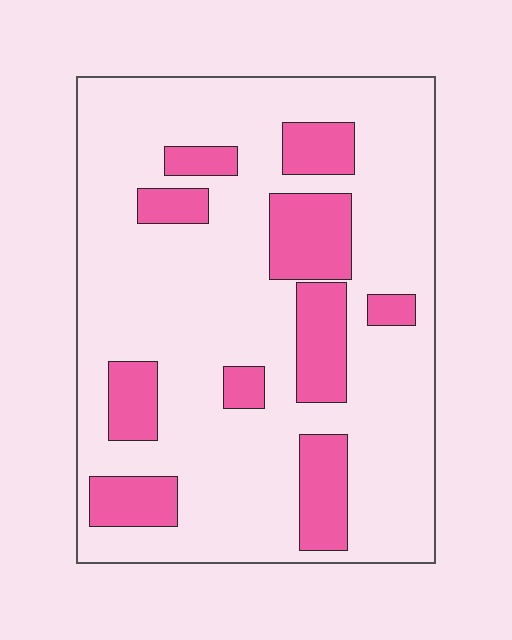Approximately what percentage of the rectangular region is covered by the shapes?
Approximately 25%.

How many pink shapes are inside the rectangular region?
10.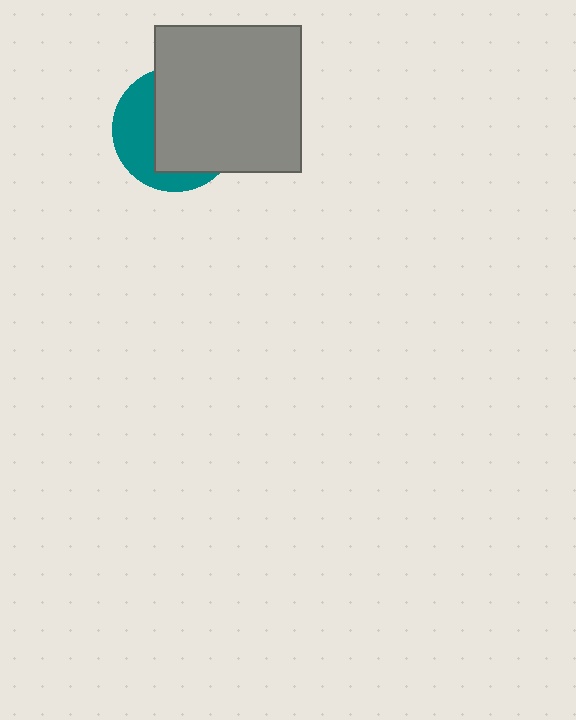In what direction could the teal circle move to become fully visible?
The teal circle could move left. That would shift it out from behind the gray square entirely.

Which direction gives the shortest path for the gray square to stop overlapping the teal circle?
Moving right gives the shortest separation.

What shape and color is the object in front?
The object in front is a gray square.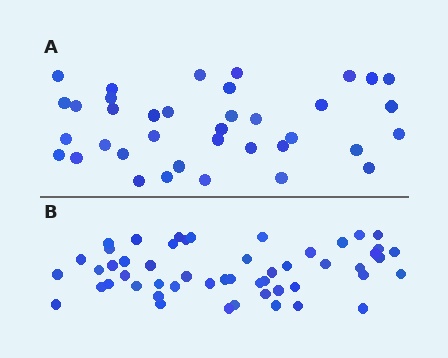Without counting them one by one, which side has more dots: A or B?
Region B (the bottom region) has more dots.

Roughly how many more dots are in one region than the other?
Region B has approximately 15 more dots than region A.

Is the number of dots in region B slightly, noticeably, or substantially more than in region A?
Region B has noticeably more, but not dramatically so. The ratio is roughly 1.4 to 1.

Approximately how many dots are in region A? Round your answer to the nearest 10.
About 40 dots. (The exact count is 37, which rounds to 40.)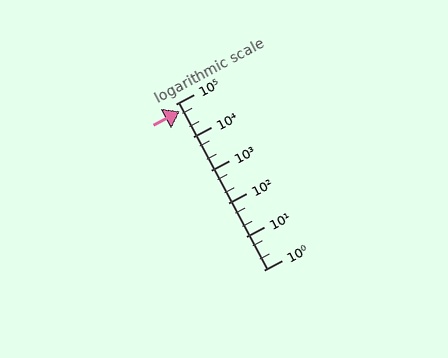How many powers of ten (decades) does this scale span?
The scale spans 5 decades, from 1 to 100000.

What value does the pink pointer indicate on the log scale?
The pointer indicates approximately 60000.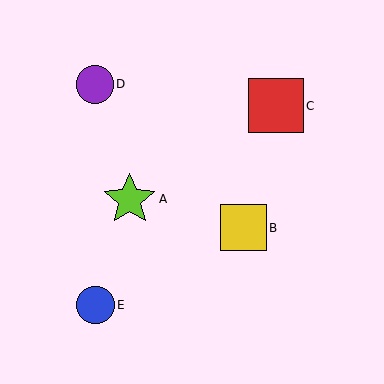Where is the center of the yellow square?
The center of the yellow square is at (244, 228).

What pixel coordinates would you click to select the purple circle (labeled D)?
Click at (95, 84) to select the purple circle D.